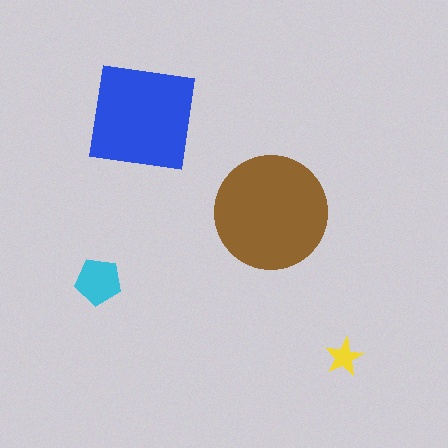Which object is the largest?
The brown circle.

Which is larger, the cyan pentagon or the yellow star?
The cyan pentagon.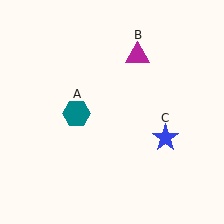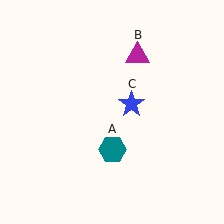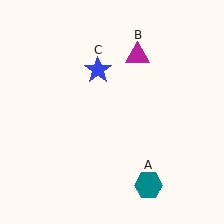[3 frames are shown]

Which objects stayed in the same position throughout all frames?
Magenta triangle (object B) remained stationary.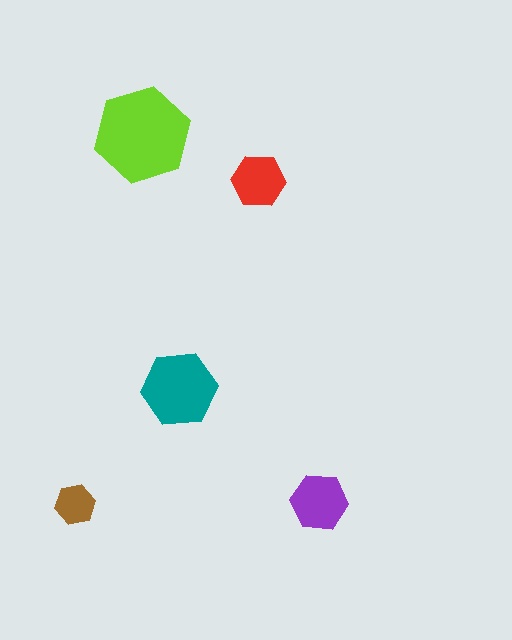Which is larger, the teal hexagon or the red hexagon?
The teal one.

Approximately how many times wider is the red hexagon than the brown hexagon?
About 1.5 times wider.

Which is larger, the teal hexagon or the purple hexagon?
The teal one.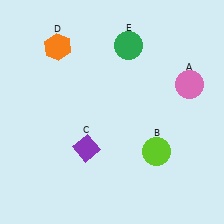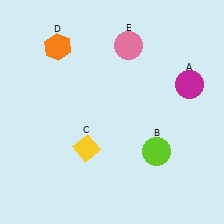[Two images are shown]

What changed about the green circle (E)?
In Image 1, E is green. In Image 2, it changed to pink.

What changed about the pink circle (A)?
In Image 1, A is pink. In Image 2, it changed to magenta.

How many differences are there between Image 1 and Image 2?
There are 3 differences between the two images.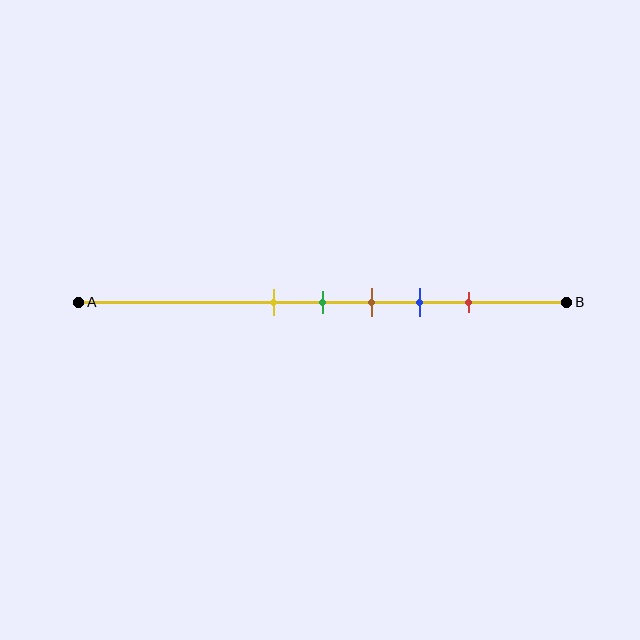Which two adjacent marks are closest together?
The yellow and green marks are the closest adjacent pair.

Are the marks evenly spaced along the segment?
Yes, the marks are approximately evenly spaced.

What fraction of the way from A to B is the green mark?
The green mark is approximately 50% (0.5) of the way from A to B.